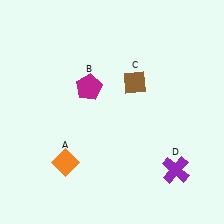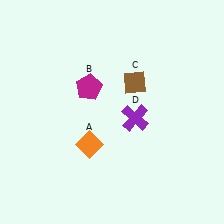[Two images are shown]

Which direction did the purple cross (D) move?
The purple cross (D) moved up.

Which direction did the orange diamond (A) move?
The orange diamond (A) moved right.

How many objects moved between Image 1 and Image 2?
2 objects moved between the two images.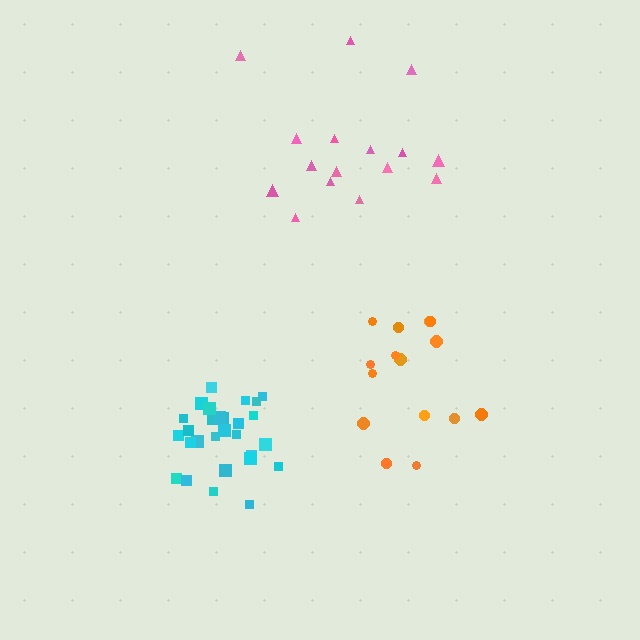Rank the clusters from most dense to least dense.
cyan, orange, pink.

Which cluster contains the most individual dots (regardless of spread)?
Cyan (28).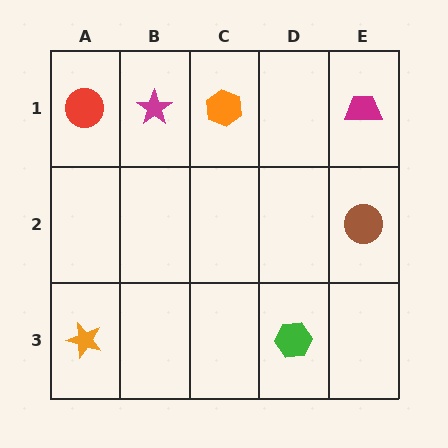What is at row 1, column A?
A red circle.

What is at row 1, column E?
A magenta trapezoid.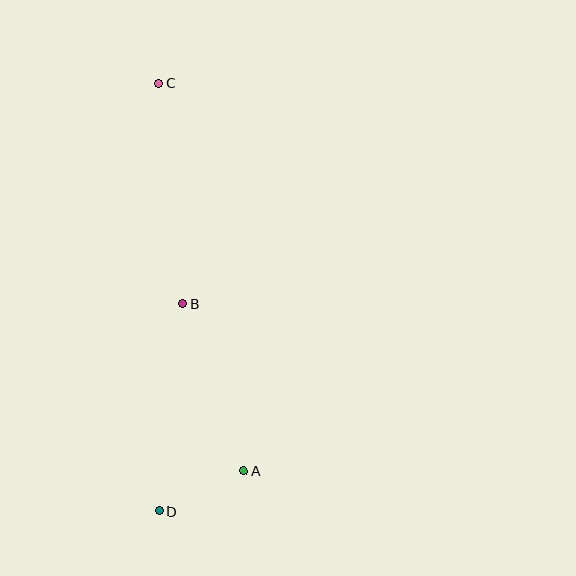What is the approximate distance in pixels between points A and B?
The distance between A and B is approximately 178 pixels.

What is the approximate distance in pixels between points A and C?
The distance between A and C is approximately 397 pixels.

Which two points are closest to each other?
Points A and D are closest to each other.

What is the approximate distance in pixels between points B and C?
The distance between B and C is approximately 222 pixels.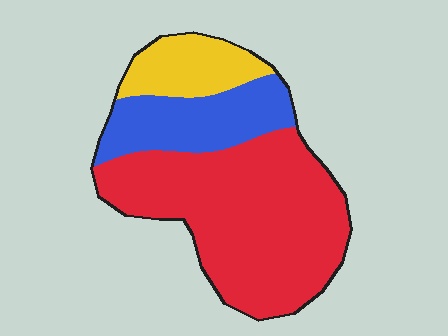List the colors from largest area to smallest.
From largest to smallest: red, blue, yellow.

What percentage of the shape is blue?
Blue covers about 25% of the shape.